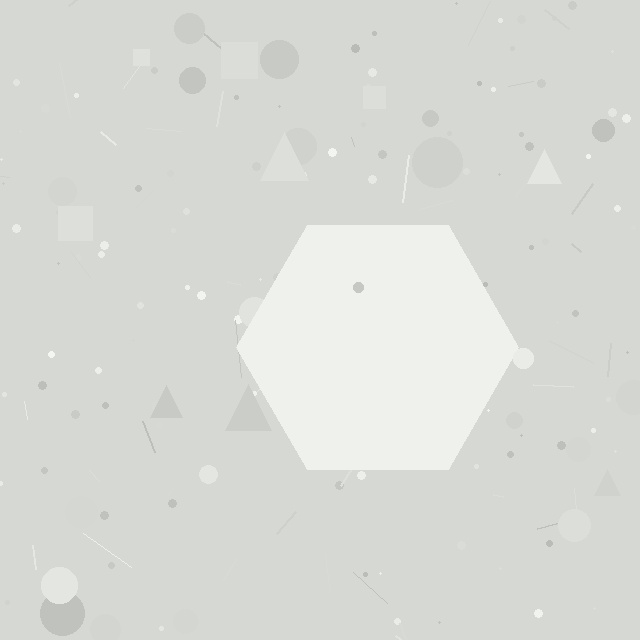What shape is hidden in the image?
A hexagon is hidden in the image.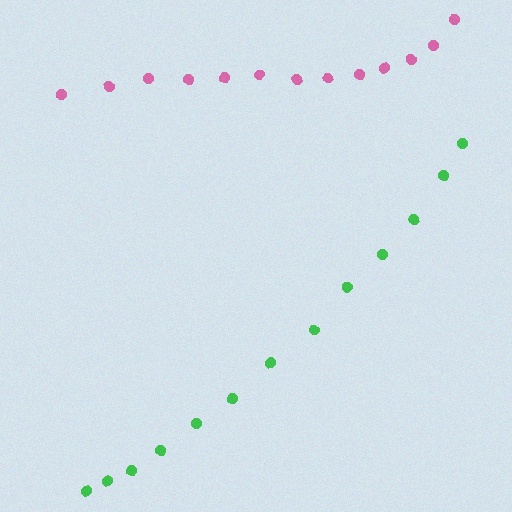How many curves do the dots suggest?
There are 2 distinct paths.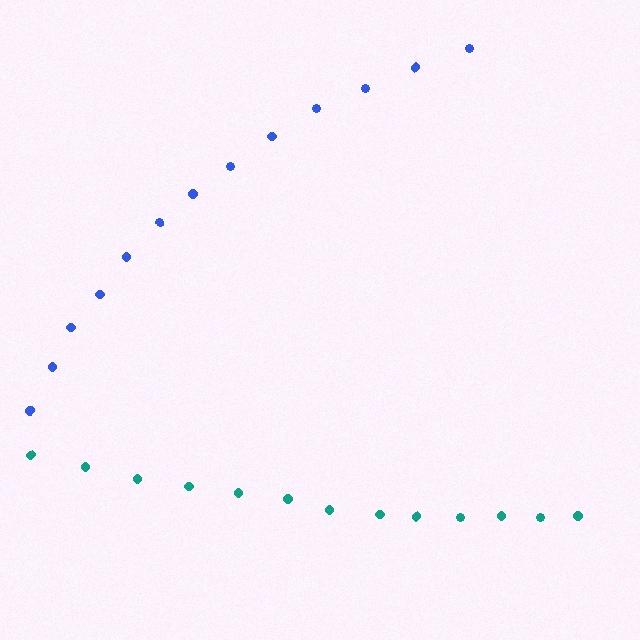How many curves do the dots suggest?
There are 2 distinct paths.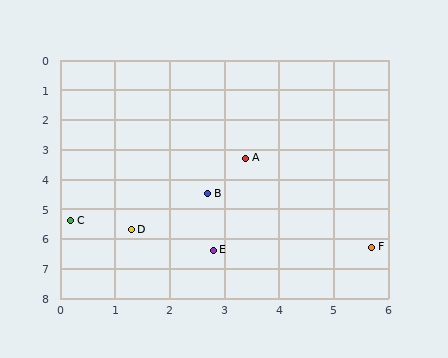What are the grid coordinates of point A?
Point A is at approximately (3.4, 3.3).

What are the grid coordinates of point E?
Point E is at approximately (2.8, 6.4).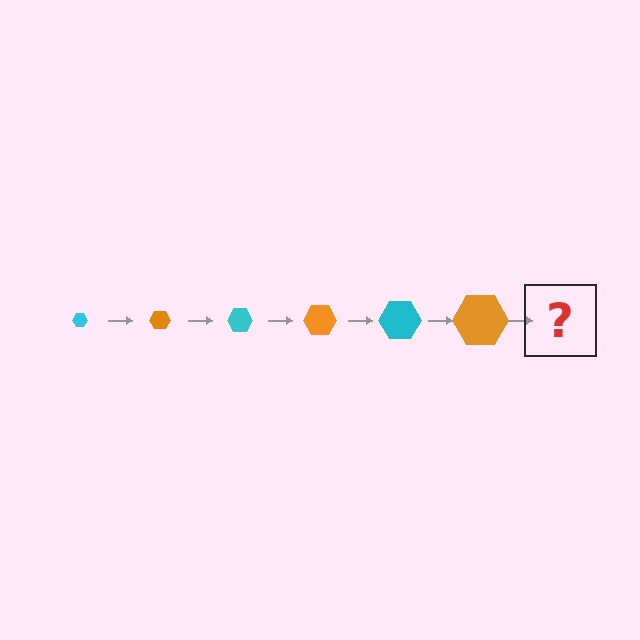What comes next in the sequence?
The next element should be a cyan hexagon, larger than the previous one.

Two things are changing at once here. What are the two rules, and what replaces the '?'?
The two rules are that the hexagon grows larger each step and the color cycles through cyan and orange. The '?' should be a cyan hexagon, larger than the previous one.